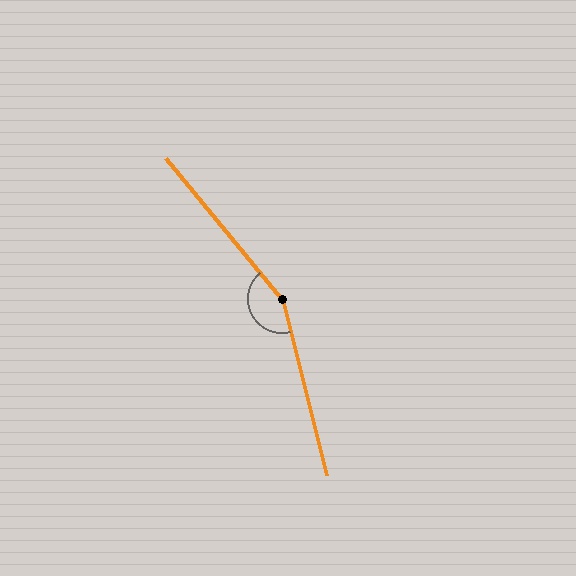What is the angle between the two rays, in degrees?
Approximately 155 degrees.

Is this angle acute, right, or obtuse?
It is obtuse.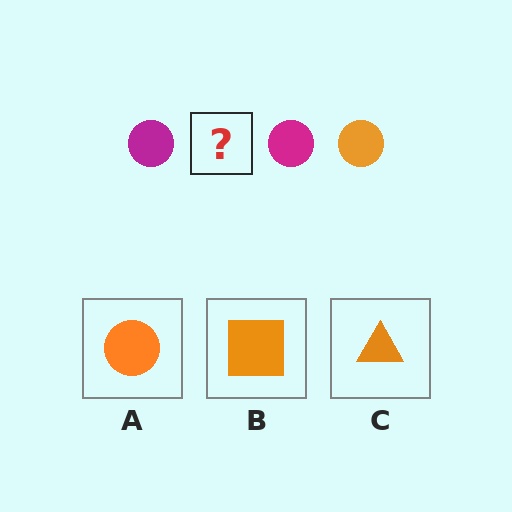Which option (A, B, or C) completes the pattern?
A.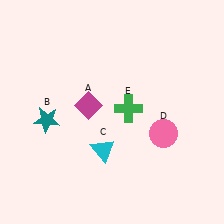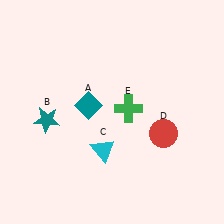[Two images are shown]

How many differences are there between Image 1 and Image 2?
There are 2 differences between the two images.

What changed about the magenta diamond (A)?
In Image 1, A is magenta. In Image 2, it changed to teal.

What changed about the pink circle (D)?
In Image 1, D is pink. In Image 2, it changed to red.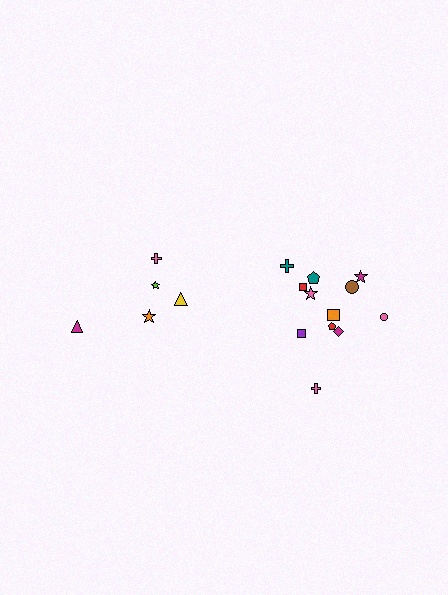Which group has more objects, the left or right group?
The right group.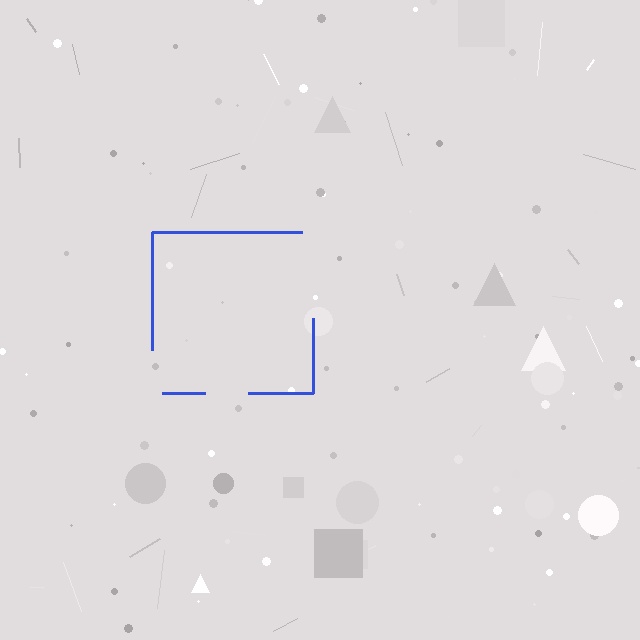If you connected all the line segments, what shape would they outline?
They would outline a square.